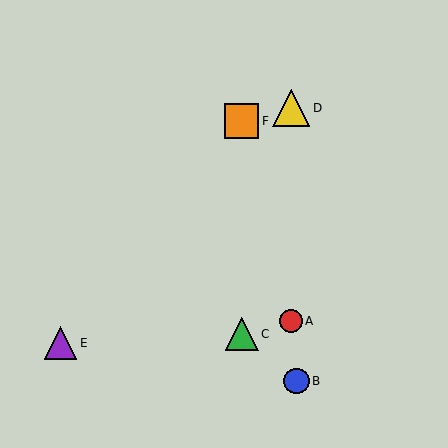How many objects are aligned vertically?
2 objects (C, F) are aligned vertically.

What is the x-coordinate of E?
Object E is at x≈61.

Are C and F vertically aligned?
Yes, both are at x≈242.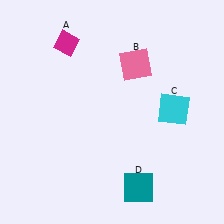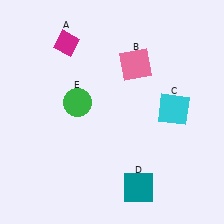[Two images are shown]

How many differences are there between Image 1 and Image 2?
There is 1 difference between the two images.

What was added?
A green circle (E) was added in Image 2.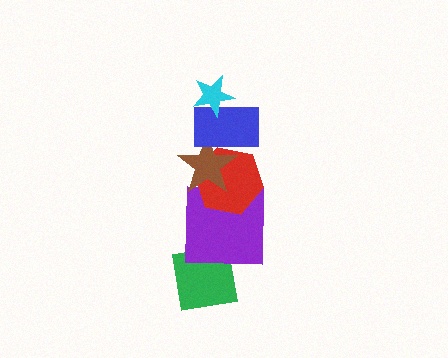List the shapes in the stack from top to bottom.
From top to bottom: the cyan star, the blue rectangle, the brown star, the red hexagon, the purple square, the green square.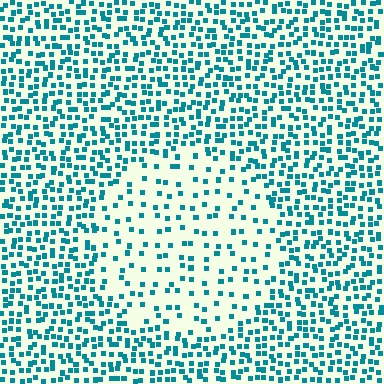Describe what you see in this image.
The image contains small teal elements arranged at two different densities. A circle-shaped region is visible where the elements are less densely packed than the surrounding area.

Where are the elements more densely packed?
The elements are more densely packed outside the circle boundary.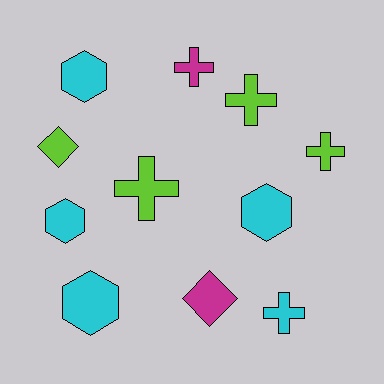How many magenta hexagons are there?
There are no magenta hexagons.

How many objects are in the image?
There are 11 objects.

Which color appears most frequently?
Cyan, with 5 objects.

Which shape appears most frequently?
Cross, with 5 objects.